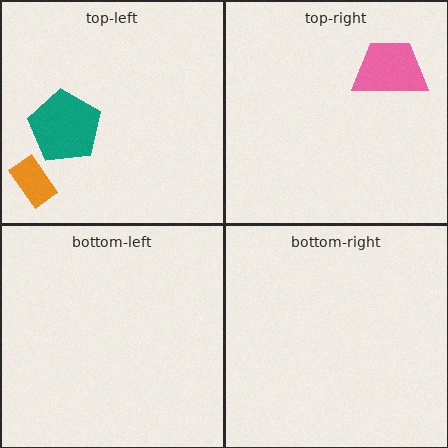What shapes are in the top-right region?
The pink trapezoid.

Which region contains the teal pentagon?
The top-left region.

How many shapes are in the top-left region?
2.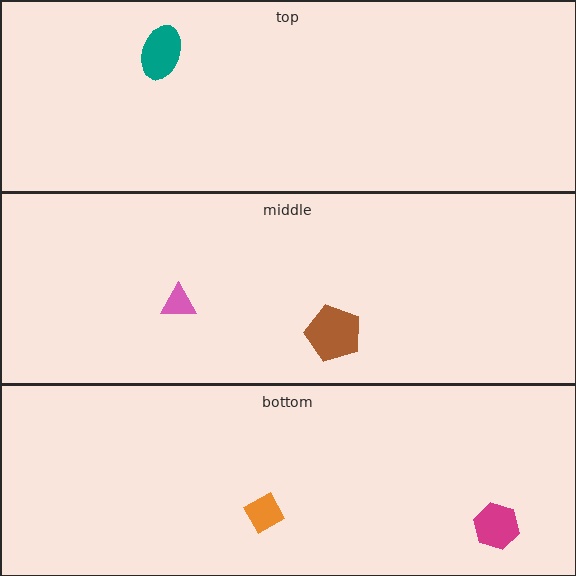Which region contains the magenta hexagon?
The bottom region.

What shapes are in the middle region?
The pink triangle, the brown pentagon.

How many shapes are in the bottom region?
2.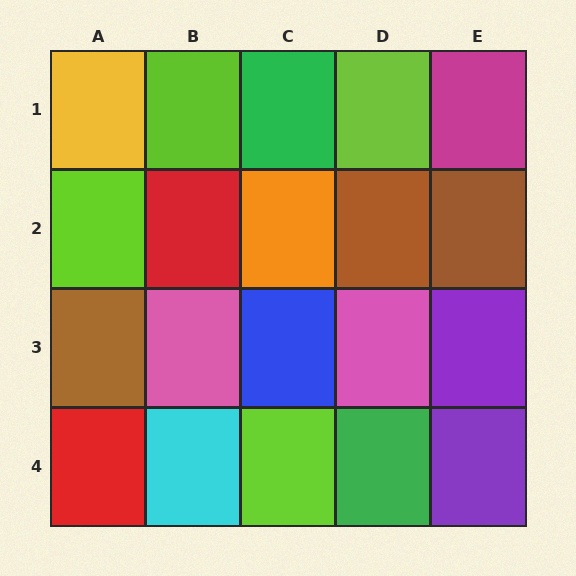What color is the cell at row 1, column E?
Magenta.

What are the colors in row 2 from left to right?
Lime, red, orange, brown, brown.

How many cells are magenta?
1 cell is magenta.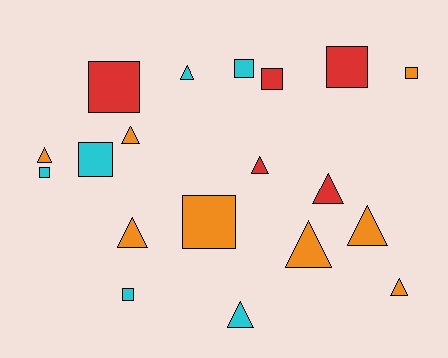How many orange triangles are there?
There are 6 orange triangles.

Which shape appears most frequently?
Triangle, with 10 objects.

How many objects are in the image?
There are 19 objects.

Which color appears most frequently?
Orange, with 8 objects.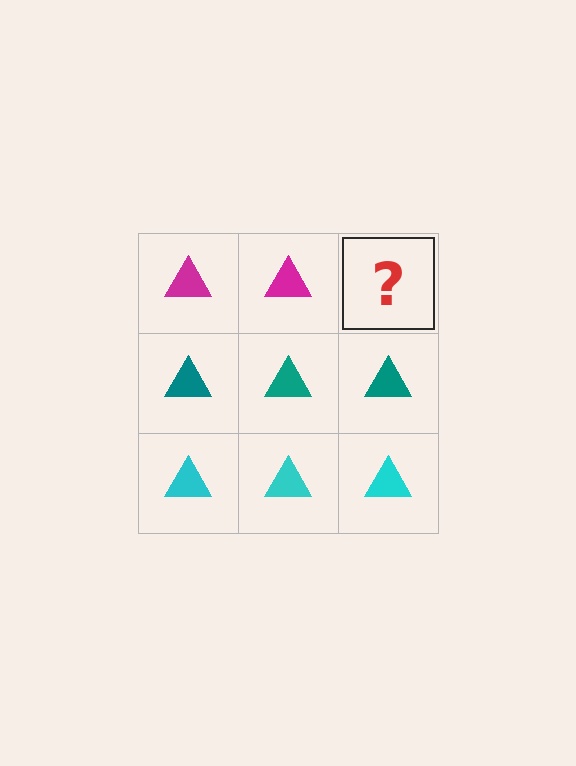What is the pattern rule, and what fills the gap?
The rule is that each row has a consistent color. The gap should be filled with a magenta triangle.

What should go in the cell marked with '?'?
The missing cell should contain a magenta triangle.